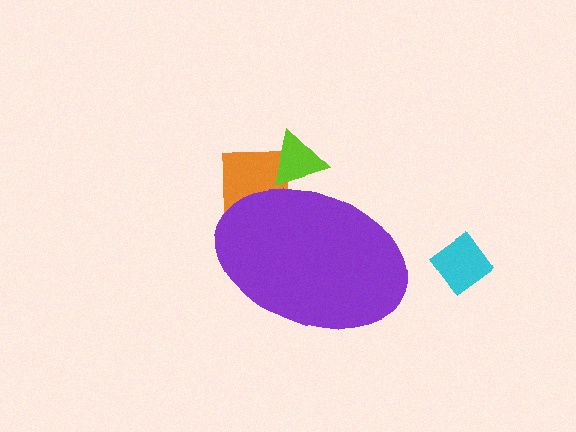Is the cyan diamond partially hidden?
No, the cyan diamond is fully visible.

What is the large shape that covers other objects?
A purple ellipse.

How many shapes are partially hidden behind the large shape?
2 shapes are partially hidden.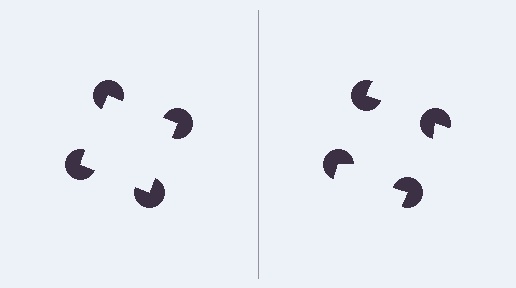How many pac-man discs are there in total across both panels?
8 — 4 on each side.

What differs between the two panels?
The pac-man discs are positioned identically on both sides; only the wedge orientations differ. On the left they align to a square; on the right they are misaligned.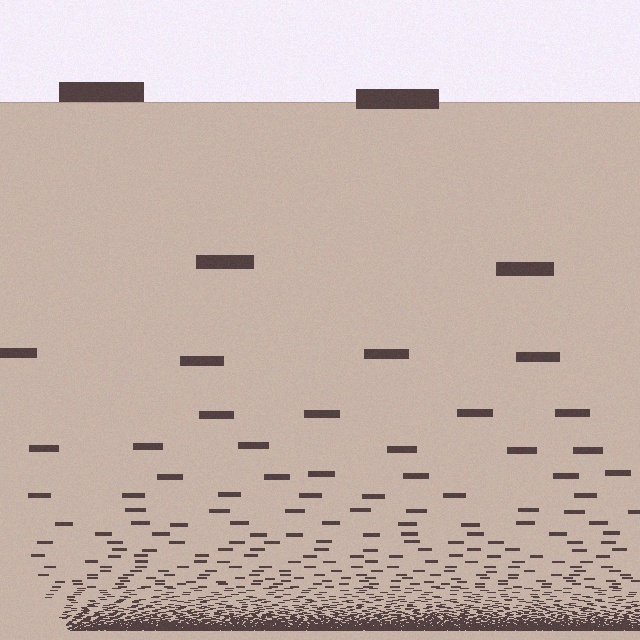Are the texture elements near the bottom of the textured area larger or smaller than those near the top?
Smaller. The gradient is inverted — elements near the bottom are smaller and denser.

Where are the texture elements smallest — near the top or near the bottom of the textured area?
Near the bottom.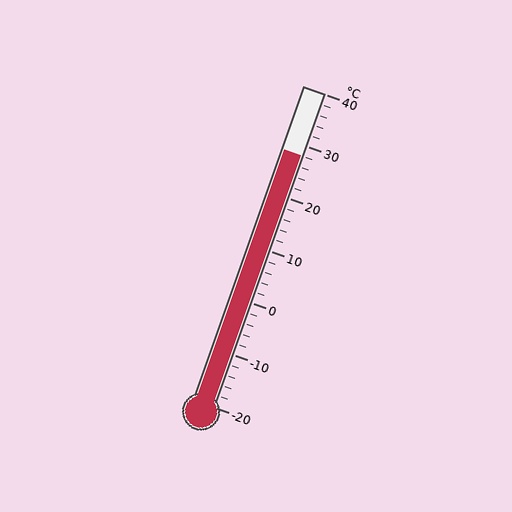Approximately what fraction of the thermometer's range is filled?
The thermometer is filled to approximately 80% of its range.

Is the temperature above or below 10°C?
The temperature is above 10°C.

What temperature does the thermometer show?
The thermometer shows approximately 28°C.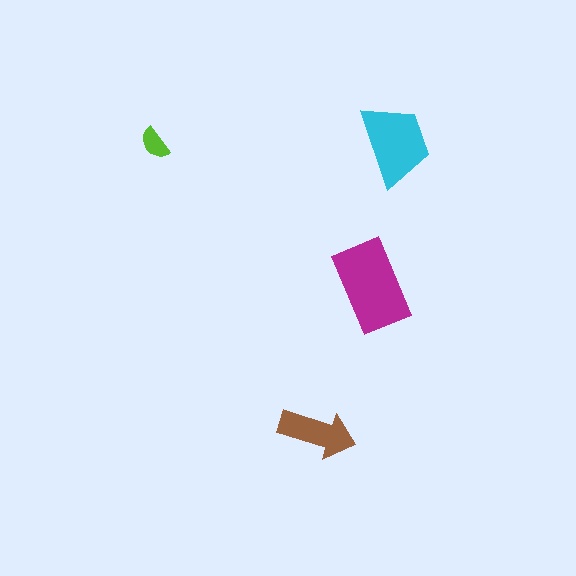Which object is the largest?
The magenta rectangle.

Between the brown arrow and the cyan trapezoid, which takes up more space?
The cyan trapezoid.